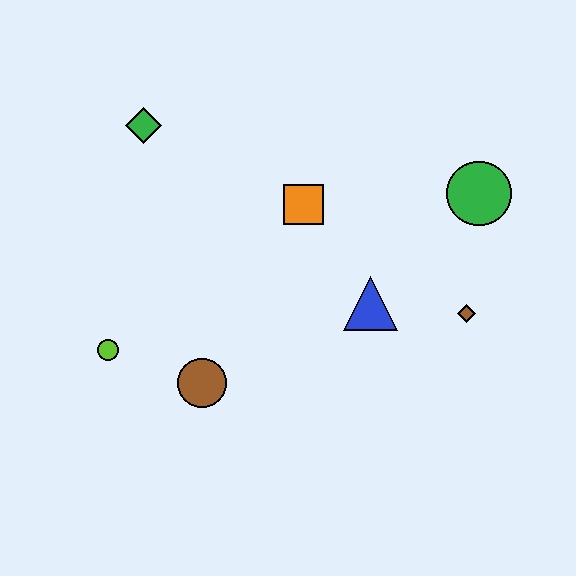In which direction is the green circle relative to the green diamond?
The green circle is to the right of the green diamond.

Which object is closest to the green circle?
The brown diamond is closest to the green circle.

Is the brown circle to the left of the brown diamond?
Yes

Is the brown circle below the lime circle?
Yes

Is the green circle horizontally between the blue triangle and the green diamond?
No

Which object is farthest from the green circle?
The lime circle is farthest from the green circle.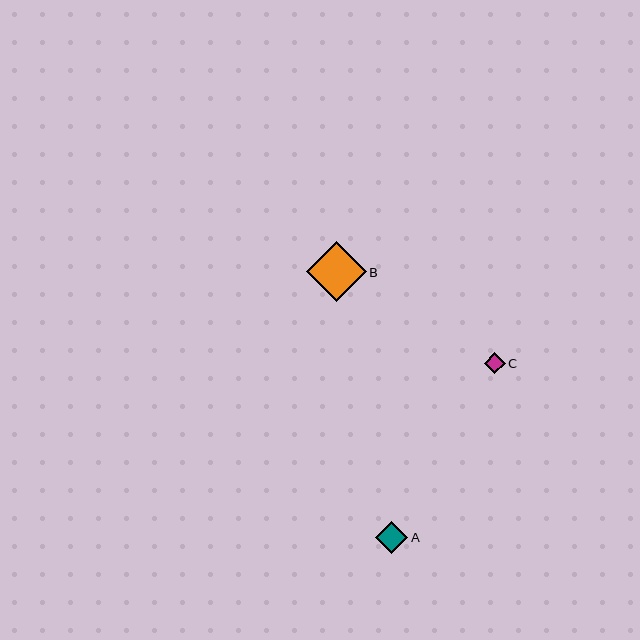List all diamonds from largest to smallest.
From largest to smallest: B, A, C.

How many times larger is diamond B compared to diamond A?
Diamond B is approximately 1.8 times the size of diamond A.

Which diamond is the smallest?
Diamond C is the smallest with a size of approximately 21 pixels.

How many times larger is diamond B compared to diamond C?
Diamond B is approximately 2.9 times the size of diamond C.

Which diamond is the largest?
Diamond B is the largest with a size of approximately 60 pixels.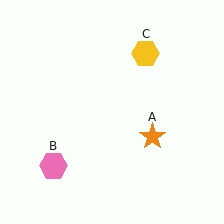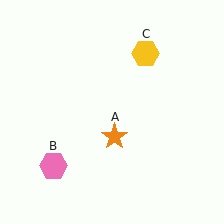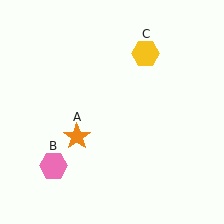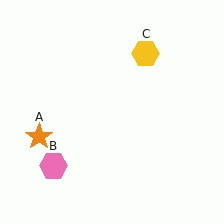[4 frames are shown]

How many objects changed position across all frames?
1 object changed position: orange star (object A).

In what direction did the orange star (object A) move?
The orange star (object A) moved left.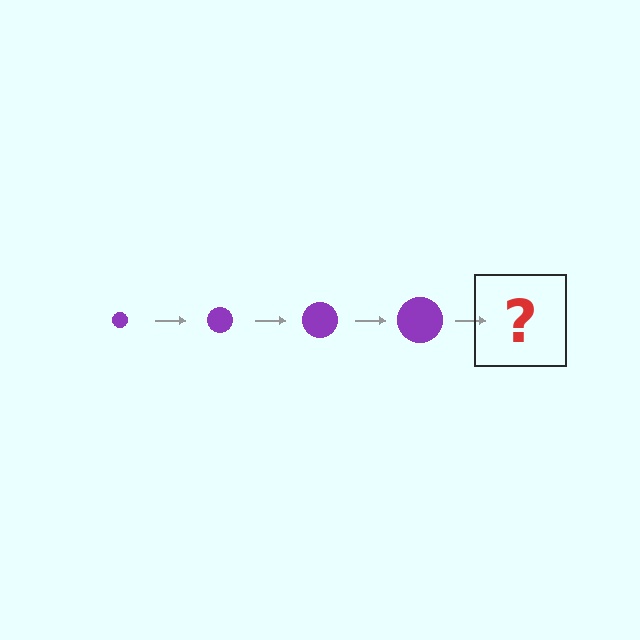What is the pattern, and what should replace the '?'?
The pattern is that the circle gets progressively larger each step. The '?' should be a purple circle, larger than the previous one.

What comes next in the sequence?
The next element should be a purple circle, larger than the previous one.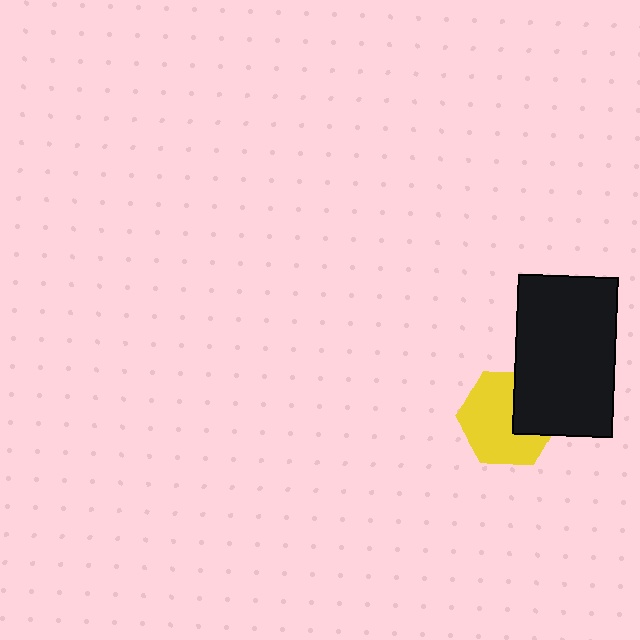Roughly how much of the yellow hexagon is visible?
Most of it is visible (roughly 67%).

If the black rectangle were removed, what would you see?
You would see the complete yellow hexagon.